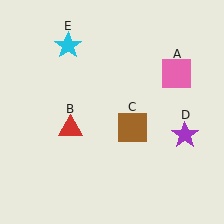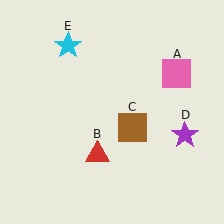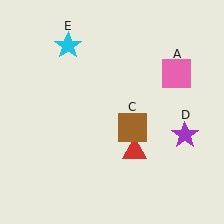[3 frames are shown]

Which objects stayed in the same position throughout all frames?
Pink square (object A) and brown square (object C) and purple star (object D) and cyan star (object E) remained stationary.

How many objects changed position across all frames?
1 object changed position: red triangle (object B).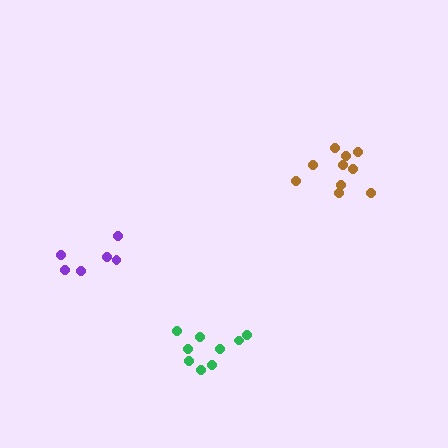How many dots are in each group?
Group 1: 9 dots, Group 2: 10 dots, Group 3: 6 dots (25 total).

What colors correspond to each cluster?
The clusters are colored: green, brown, purple.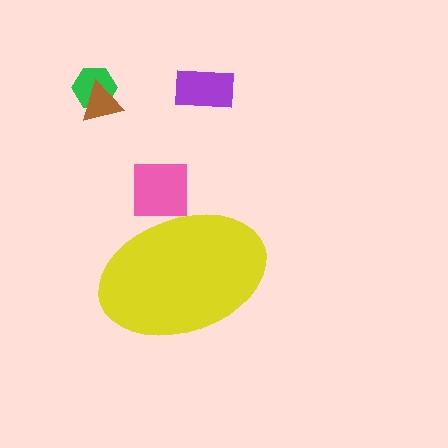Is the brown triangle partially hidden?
No, the brown triangle is fully visible.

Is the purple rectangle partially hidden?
No, the purple rectangle is fully visible.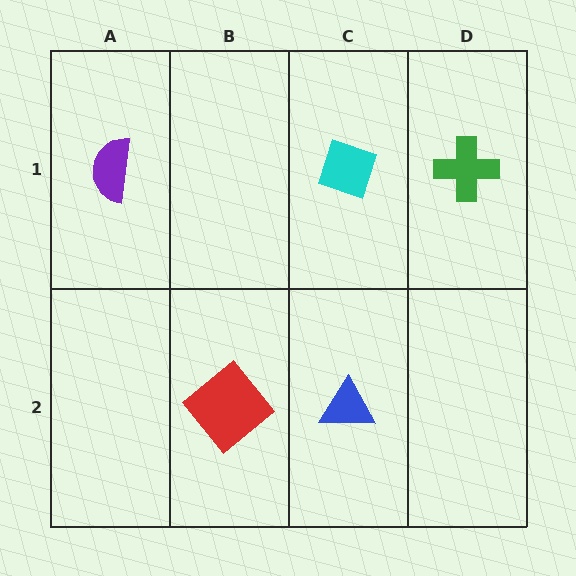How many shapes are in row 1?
3 shapes.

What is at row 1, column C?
A cyan diamond.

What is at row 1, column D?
A green cross.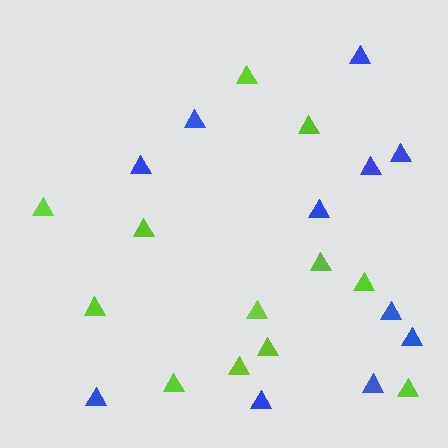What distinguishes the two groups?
There are 2 groups: one group of lime triangles (12) and one group of blue triangles (11).